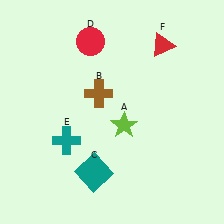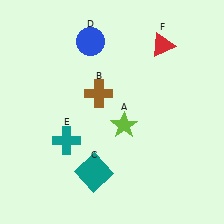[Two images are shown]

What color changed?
The circle (D) changed from red in Image 1 to blue in Image 2.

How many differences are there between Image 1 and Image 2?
There is 1 difference between the two images.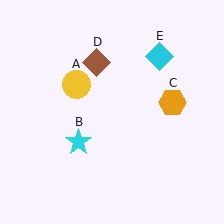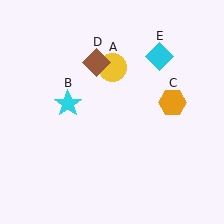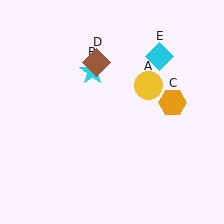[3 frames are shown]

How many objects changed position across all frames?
2 objects changed position: yellow circle (object A), cyan star (object B).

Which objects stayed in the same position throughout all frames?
Orange hexagon (object C) and brown diamond (object D) and cyan diamond (object E) remained stationary.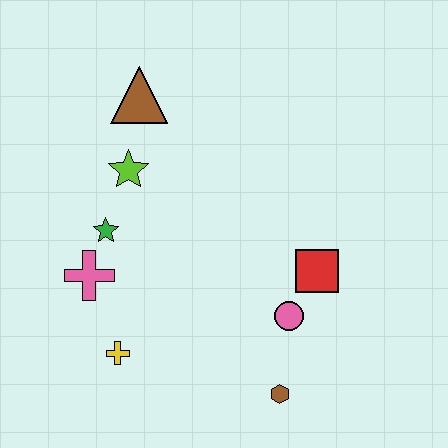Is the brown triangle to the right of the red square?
No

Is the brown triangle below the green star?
No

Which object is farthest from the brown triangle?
The brown hexagon is farthest from the brown triangle.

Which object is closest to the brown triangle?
The lime star is closest to the brown triangle.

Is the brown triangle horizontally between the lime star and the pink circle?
Yes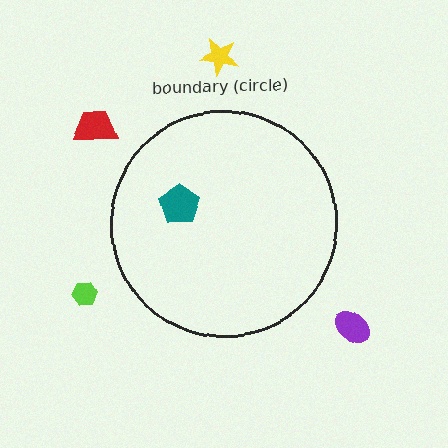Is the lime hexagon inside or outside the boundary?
Outside.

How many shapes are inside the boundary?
1 inside, 4 outside.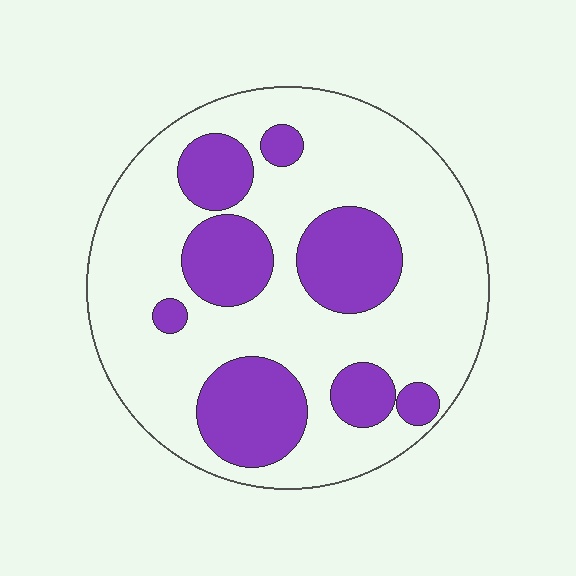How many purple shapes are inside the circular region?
8.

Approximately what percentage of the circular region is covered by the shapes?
Approximately 30%.